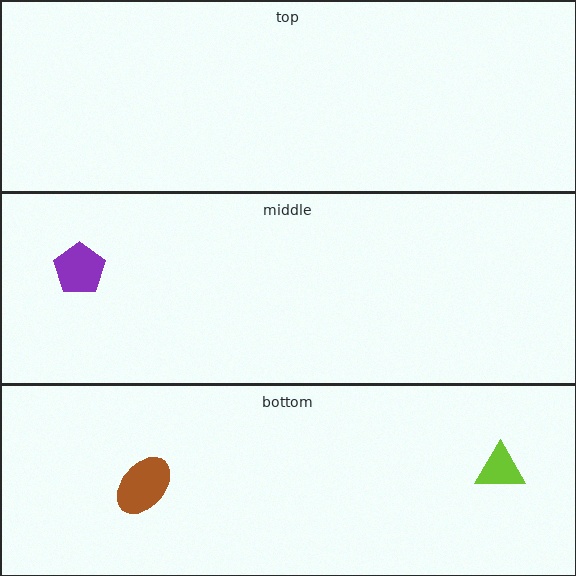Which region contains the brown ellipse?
The bottom region.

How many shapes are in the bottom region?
2.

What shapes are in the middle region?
The purple pentagon.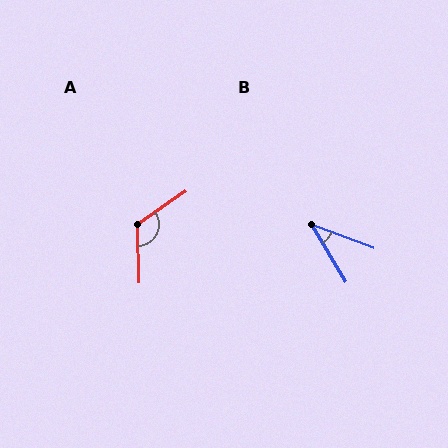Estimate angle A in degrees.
Approximately 123 degrees.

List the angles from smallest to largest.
B (39°), A (123°).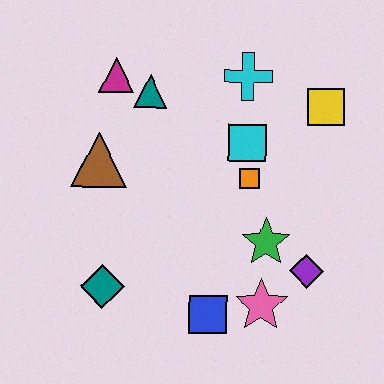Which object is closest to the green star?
The purple diamond is closest to the green star.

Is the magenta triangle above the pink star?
Yes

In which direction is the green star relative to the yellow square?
The green star is below the yellow square.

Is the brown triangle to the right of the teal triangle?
No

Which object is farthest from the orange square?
The teal diamond is farthest from the orange square.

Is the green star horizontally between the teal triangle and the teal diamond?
No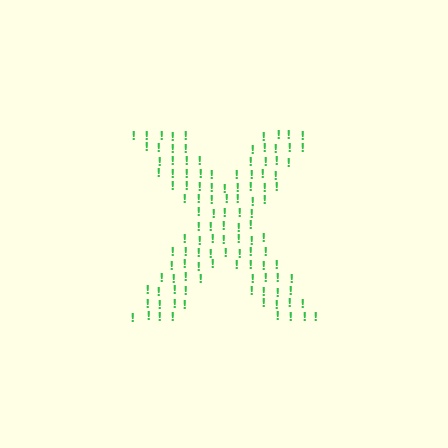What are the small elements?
The small elements are exclamation marks.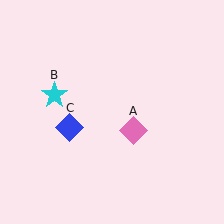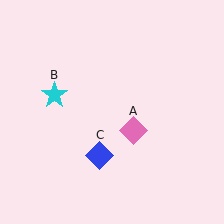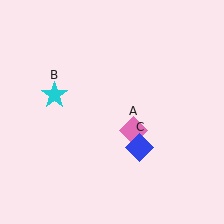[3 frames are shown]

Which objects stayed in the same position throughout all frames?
Pink diamond (object A) and cyan star (object B) remained stationary.